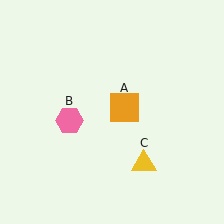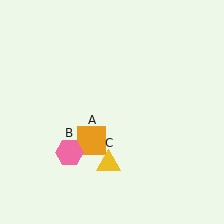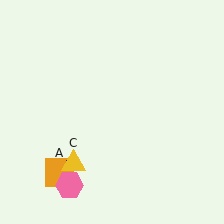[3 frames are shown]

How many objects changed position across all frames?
3 objects changed position: orange square (object A), pink hexagon (object B), yellow triangle (object C).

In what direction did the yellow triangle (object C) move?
The yellow triangle (object C) moved left.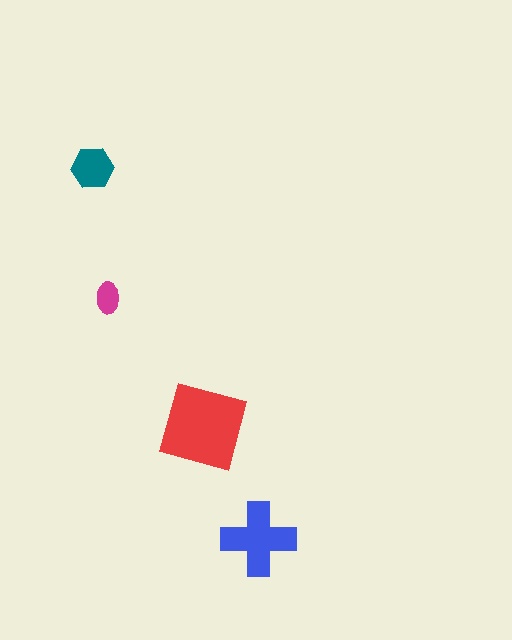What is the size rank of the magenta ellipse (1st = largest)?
4th.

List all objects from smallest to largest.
The magenta ellipse, the teal hexagon, the blue cross, the red diamond.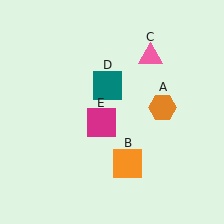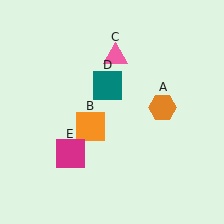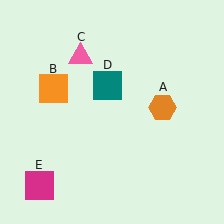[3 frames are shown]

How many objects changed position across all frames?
3 objects changed position: orange square (object B), pink triangle (object C), magenta square (object E).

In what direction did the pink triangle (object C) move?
The pink triangle (object C) moved left.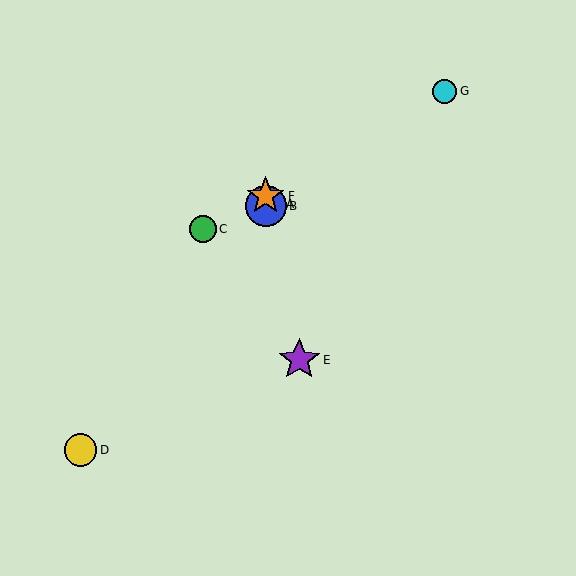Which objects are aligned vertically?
Objects A, B, F are aligned vertically.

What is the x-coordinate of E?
Object E is at x≈299.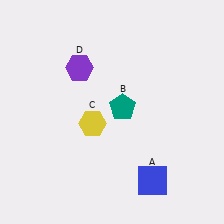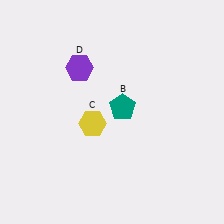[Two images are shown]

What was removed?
The blue square (A) was removed in Image 2.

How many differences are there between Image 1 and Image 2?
There is 1 difference between the two images.